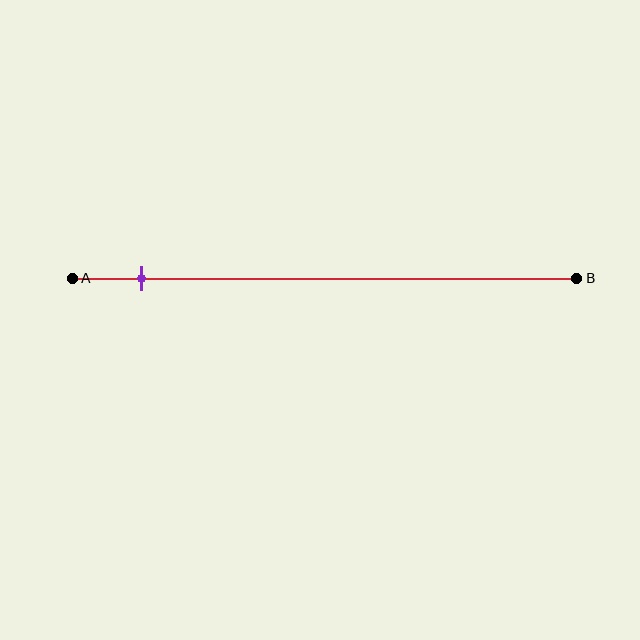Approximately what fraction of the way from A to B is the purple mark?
The purple mark is approximately 15% of the way from A to B.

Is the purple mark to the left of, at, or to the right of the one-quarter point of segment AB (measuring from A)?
The purple mark is to the left of the one-quarter point of segment AB.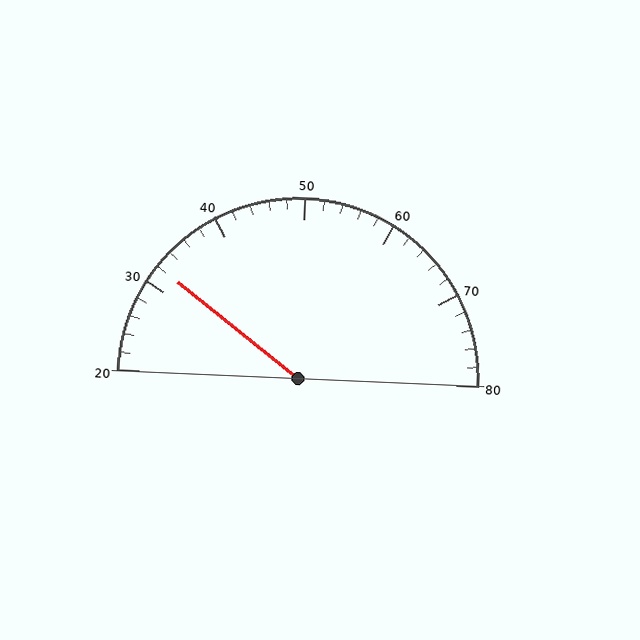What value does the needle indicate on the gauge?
The needle indicates approximately 32.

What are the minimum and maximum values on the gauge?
The gauge ranges from 20 to 80.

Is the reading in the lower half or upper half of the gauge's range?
The reading is in the lower half of the range (20 to 80).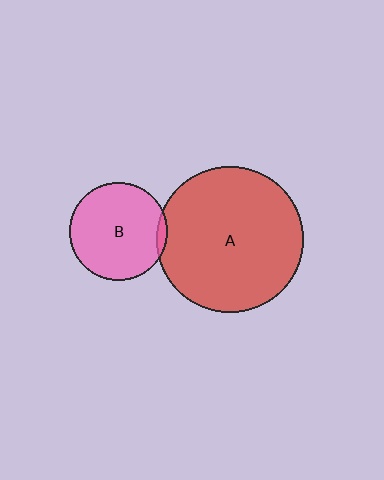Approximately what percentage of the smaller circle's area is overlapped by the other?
Approximately 5%.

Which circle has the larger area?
Circle A (red).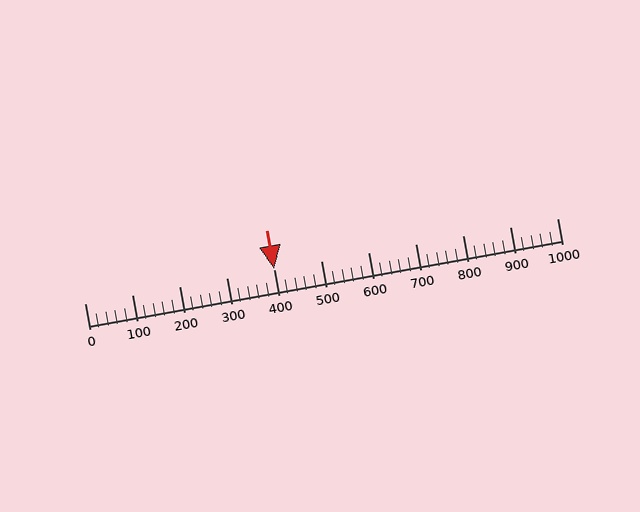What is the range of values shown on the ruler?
The ruler shows values from 0 to 1000.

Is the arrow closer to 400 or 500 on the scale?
The arrow is closer to 400.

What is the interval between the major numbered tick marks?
The major tick marks are spaced 100 units apart.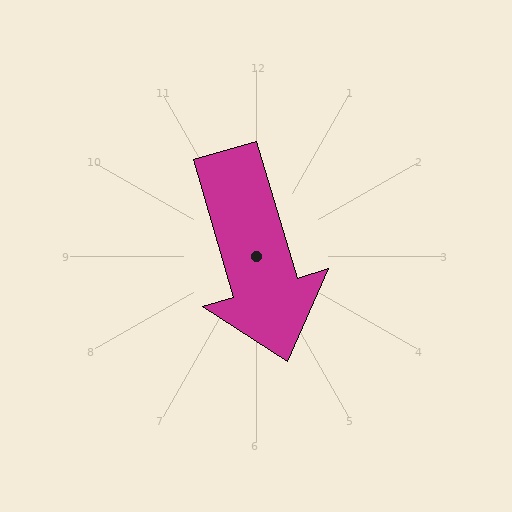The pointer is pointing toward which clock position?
Roughly 5 o'clock.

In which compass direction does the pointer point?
South.